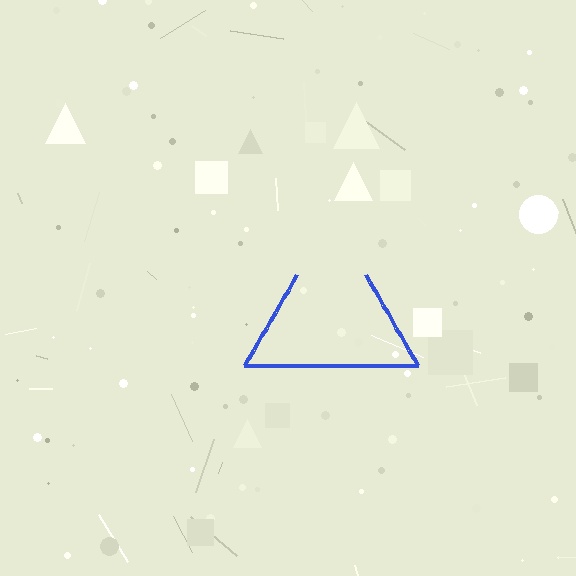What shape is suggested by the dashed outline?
The dashed outline suggests a triangle.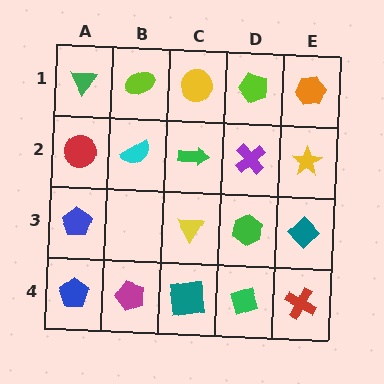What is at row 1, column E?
An orange hexagon.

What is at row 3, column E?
A teal diamond.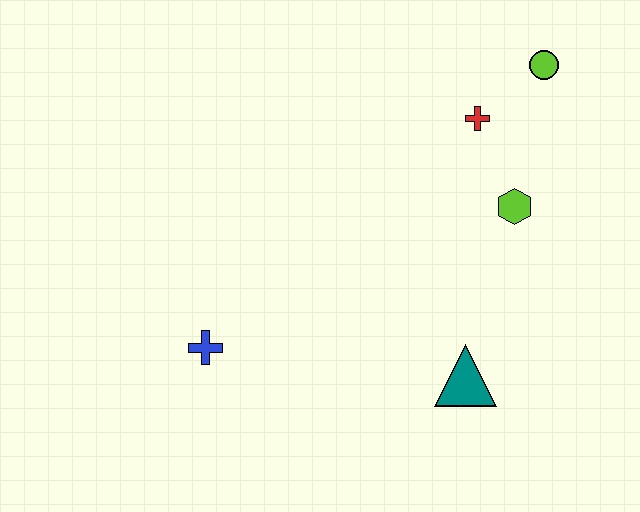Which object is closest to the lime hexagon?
The red cross is closest to the lime hexagon.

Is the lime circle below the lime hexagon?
No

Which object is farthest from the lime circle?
The blue cross is farthest from the lime circle.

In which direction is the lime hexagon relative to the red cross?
The lime hexagon is below the red cross.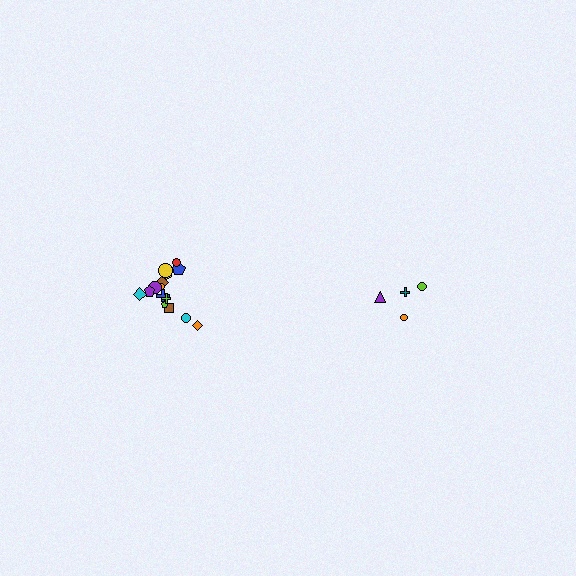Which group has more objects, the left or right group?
The left group.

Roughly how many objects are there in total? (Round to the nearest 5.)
Roughly 20 objects in total.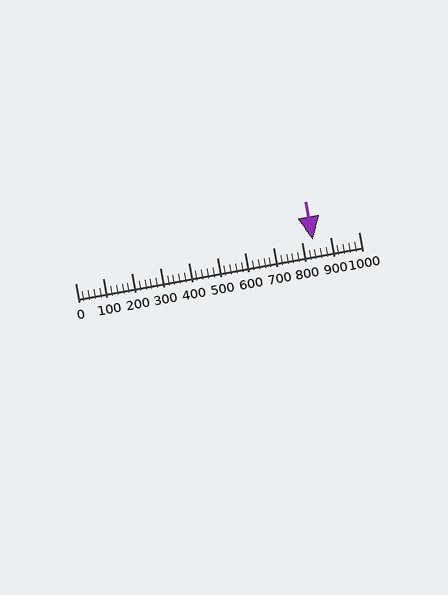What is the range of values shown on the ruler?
The ruler shows values from 0 to 1000.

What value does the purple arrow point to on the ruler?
The purple arrow points to approximately 838.